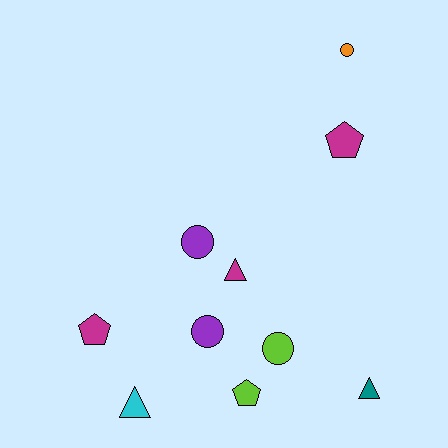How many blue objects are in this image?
There are no blue objects.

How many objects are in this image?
There are 10 objects.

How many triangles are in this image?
There are 3 triangles.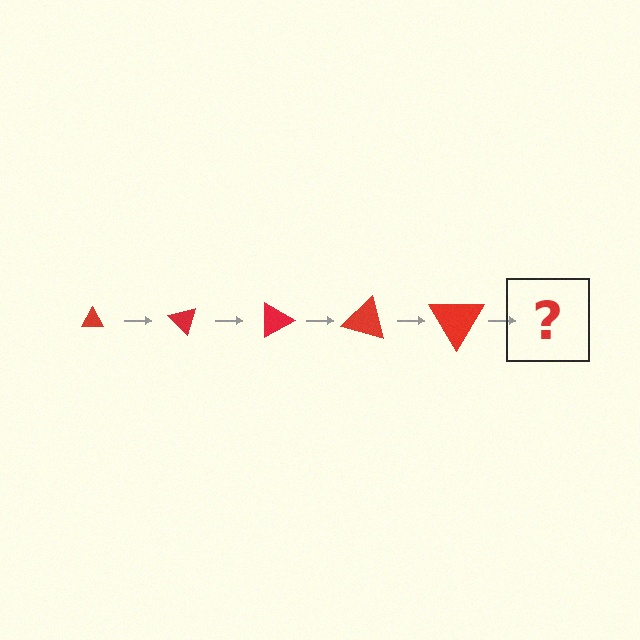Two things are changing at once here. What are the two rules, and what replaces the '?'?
The two rules are that the triangle grows larger each step and it rotates 45 degrees each step. The '?' should be a triangle, larger than the previous one and rotated 225 degrees from the start.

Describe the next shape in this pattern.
It should be a triangle, larger than the previous one and rotated 225 degrees from the start.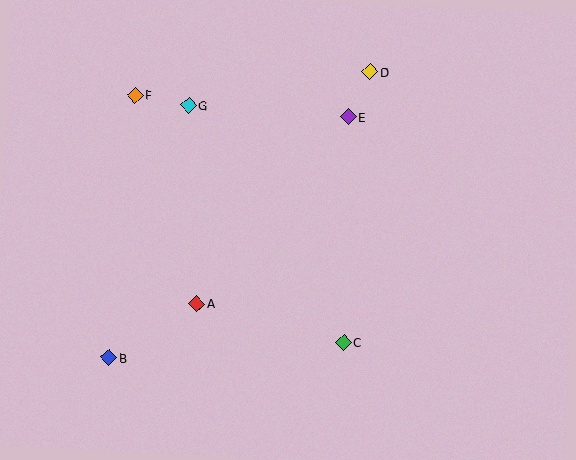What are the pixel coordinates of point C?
Point C is at (343, 342).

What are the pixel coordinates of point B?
Point B is at (109, 358).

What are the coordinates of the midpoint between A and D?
The midpoint between A and D is at (284, 188).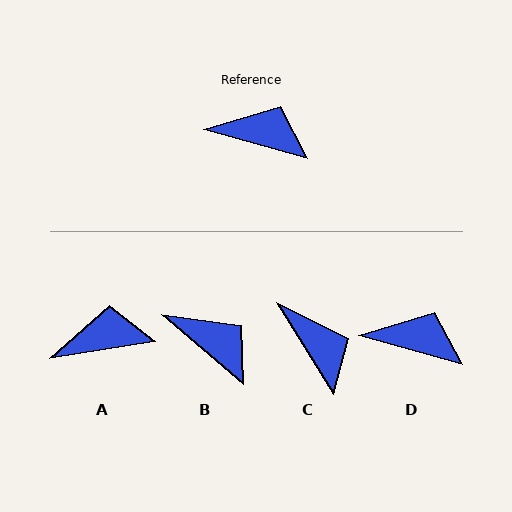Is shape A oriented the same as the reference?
No, it is off by about 24 degrees.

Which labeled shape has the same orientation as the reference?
D.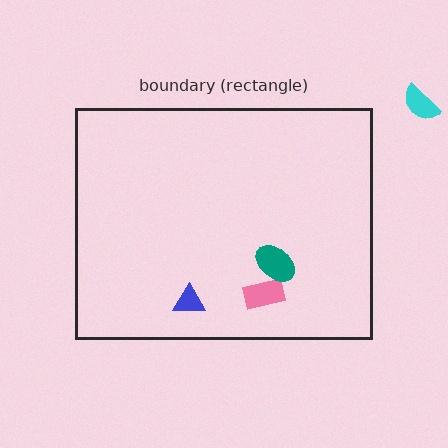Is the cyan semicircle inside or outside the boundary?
Outside.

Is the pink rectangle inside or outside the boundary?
Inside.